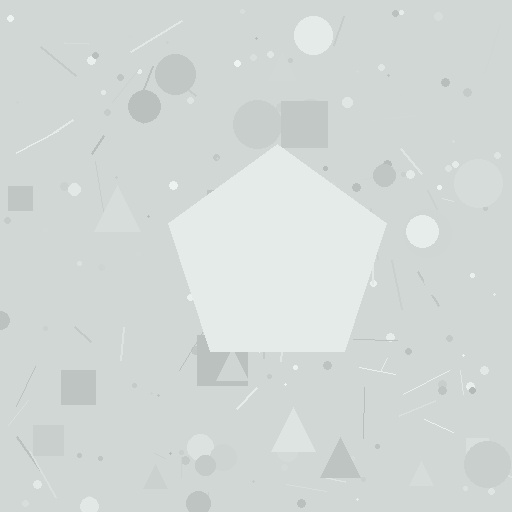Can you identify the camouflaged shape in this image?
The camouflaged shape is a pentagon.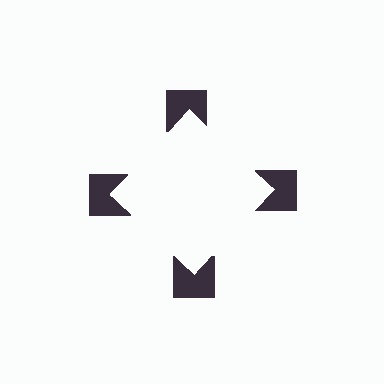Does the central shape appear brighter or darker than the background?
It typically appears slightly brighter than the background, even though no actual brightness change is drawn.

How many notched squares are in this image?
There are 4 — one at each vertex of the illusory square.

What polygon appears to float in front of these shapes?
An illusory square — its edges are inferred from the aligned wedge cuts in the notched squares, not physically drawn.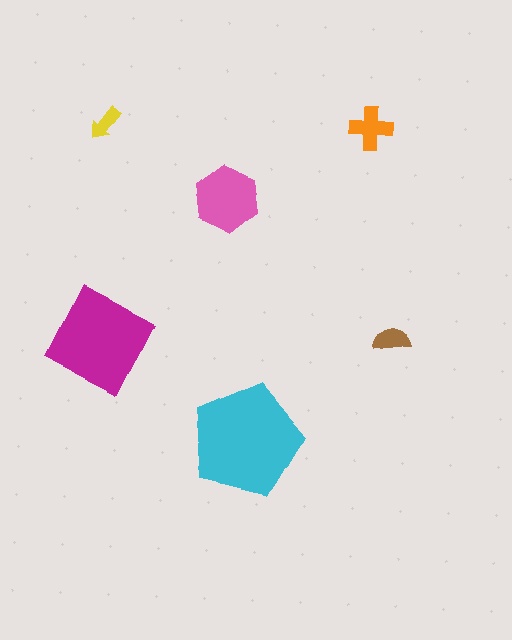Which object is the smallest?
The yellow arrow.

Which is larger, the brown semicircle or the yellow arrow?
The brown semicircle.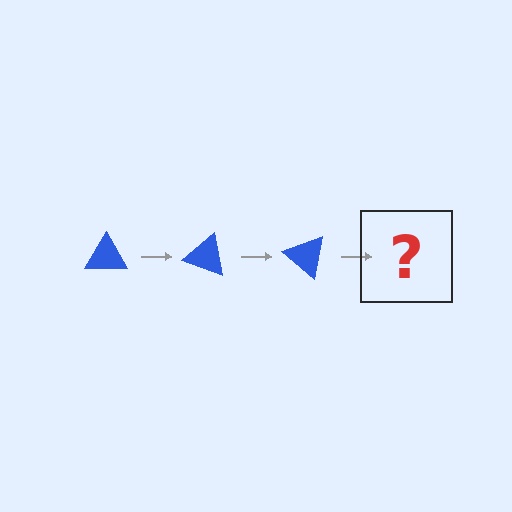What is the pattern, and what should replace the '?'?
The pattern is that the triangle rotates 20 degrees each step. The '?' should be a blue triangle rotated 60 degrees.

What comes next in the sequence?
The next element should be a blue triangle rotated 60 degrees.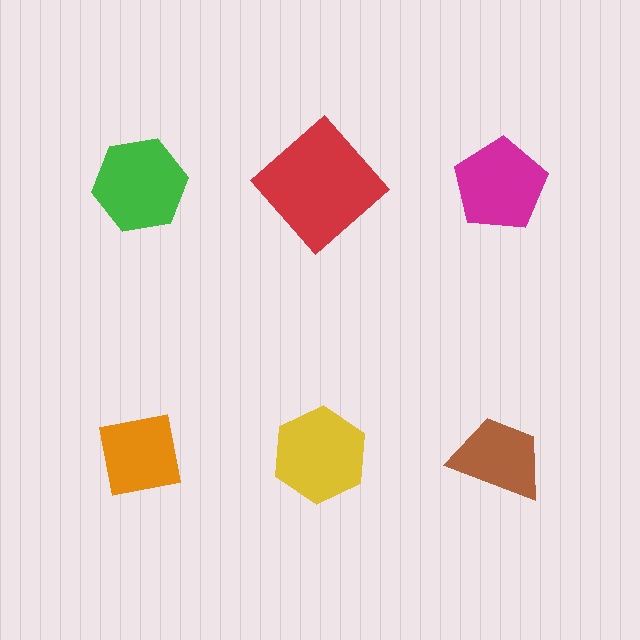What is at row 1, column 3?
A magenta pentagon.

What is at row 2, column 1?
An orange square.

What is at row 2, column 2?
A yellow hexagon.